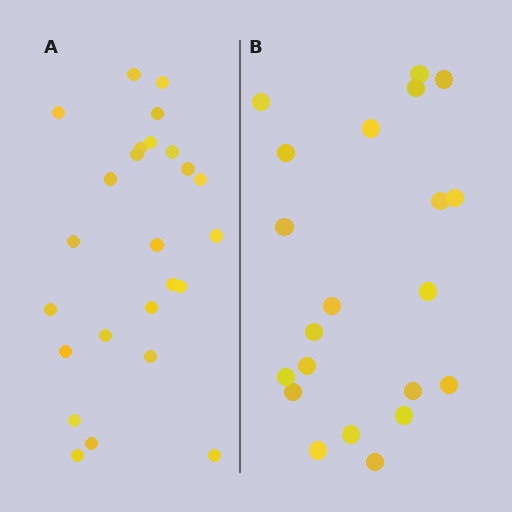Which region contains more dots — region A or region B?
Region A (the left region) has more dots.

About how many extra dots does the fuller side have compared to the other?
Region A has about 4 more dots than region B.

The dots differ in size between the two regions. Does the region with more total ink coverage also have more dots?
No. Region B has more total ink coverage because its dots are larger, but region A actually contains more individual dots. Total area can be misleading — the number of items is what matters here.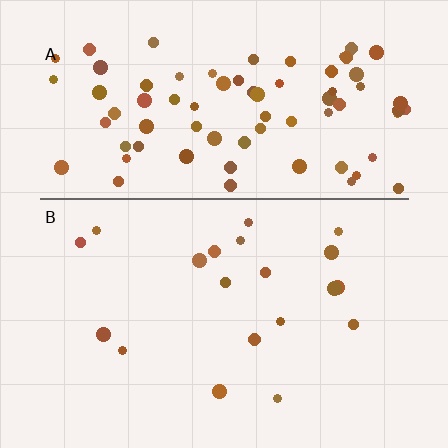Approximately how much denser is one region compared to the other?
Approximately 4.0× — region A over region B.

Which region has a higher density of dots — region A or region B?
A (the top).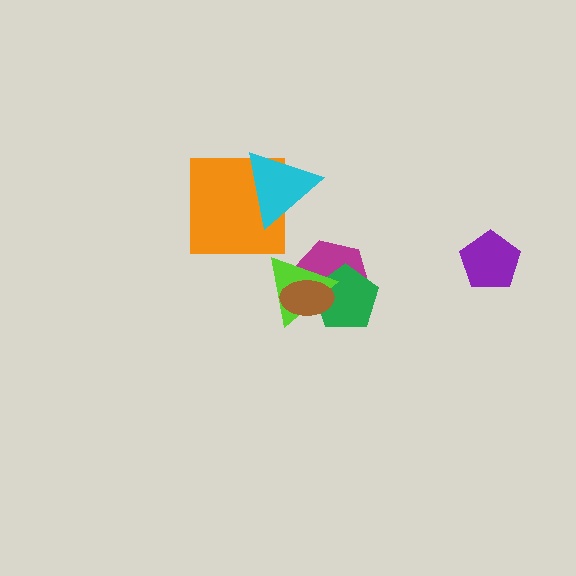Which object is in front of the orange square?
The cyan triangle is in front of the orange square.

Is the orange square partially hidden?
Yes, it is partially covered by another shape.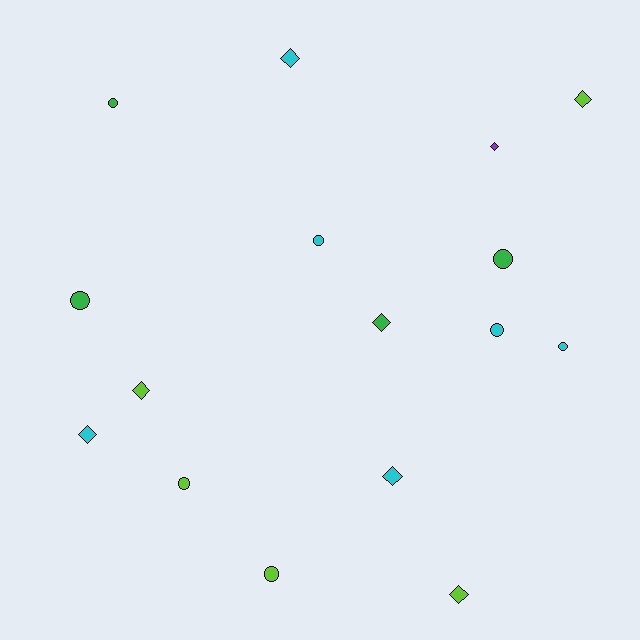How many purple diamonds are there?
There is 1 purple diamond.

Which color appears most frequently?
Cyan, with 6 objects.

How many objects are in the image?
There are 16 objects.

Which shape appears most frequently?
Diamond, with 8 objects.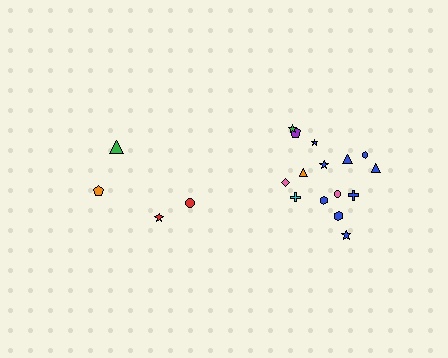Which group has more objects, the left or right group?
The right group.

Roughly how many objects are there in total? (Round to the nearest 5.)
Roughly 20 objects in total.